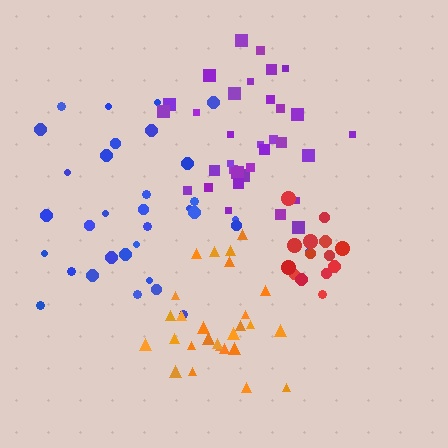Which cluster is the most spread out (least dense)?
Blue.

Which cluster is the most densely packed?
Red.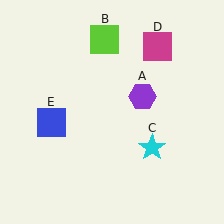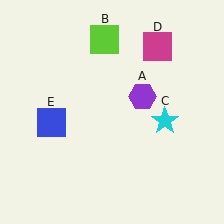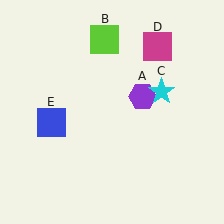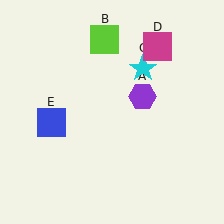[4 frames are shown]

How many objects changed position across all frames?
1 object changed position: cyan star (object C).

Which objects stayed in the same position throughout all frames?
Purple hexagon (object A) and lime square (object B) and magenta square (object D) and blue square (object E) remained stationary.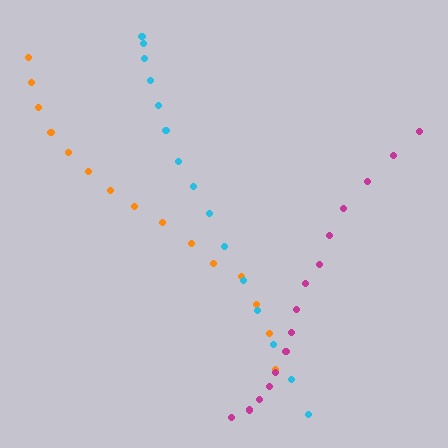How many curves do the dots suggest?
There are 3 distinct paths.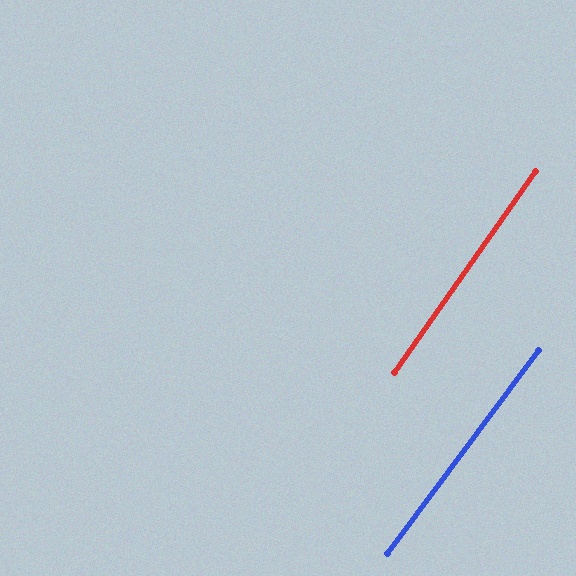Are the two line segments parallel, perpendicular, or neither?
Parallel — their directions differ by only 1.6°.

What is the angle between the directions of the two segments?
Approximately 2 degrees.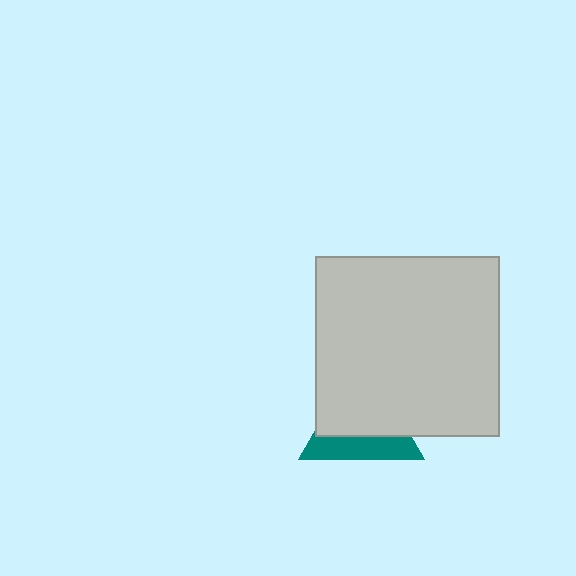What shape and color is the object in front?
The object in front is a light gray rectangle.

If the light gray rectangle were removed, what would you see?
You would see the complete teal triangle.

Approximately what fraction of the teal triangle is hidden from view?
Roughly 64% of the teal triangle is hidden behind the light gray rectangle.